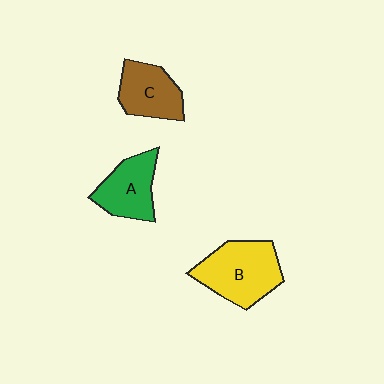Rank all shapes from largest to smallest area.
From largest to smallest: B (yellow), A (green), C (brown).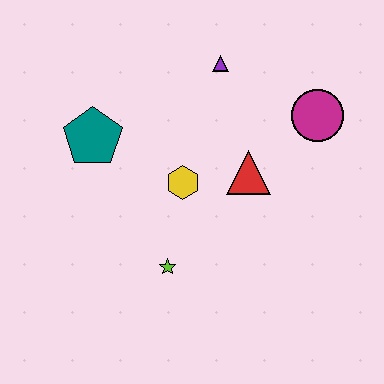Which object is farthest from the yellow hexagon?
The magenta circle is farthest from the yellow hexagon.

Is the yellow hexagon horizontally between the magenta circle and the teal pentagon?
Yes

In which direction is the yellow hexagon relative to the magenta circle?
The yellow hexagon is to the left of the magenta circle.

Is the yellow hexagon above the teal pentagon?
No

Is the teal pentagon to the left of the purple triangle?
Yes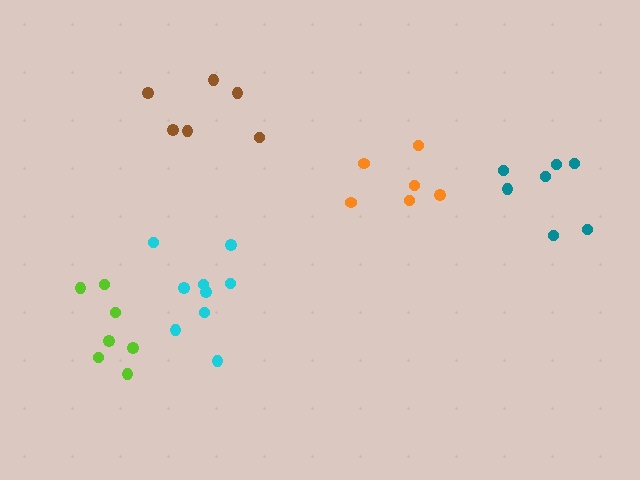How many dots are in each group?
Group 1: 7 dots, Group 2: 6 dots, Group 3: 9 dots, Group 4: 6 dots, Group 5: 7 dots (35 total).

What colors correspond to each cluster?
The clusters are colored: teal, orange, cyan, brown, lime.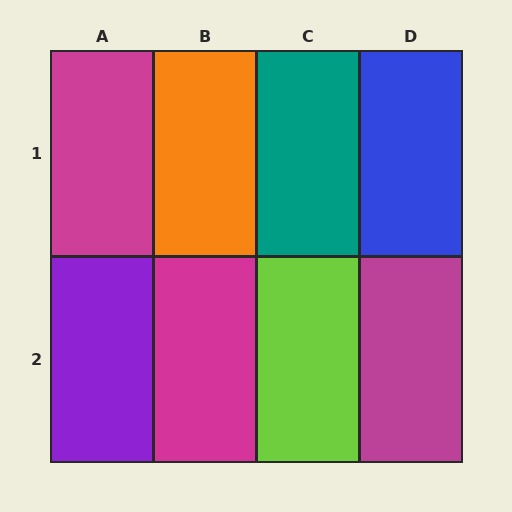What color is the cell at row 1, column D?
Blue.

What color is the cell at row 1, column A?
Magenta.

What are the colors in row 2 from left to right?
Purple, magenta, lime, magenta.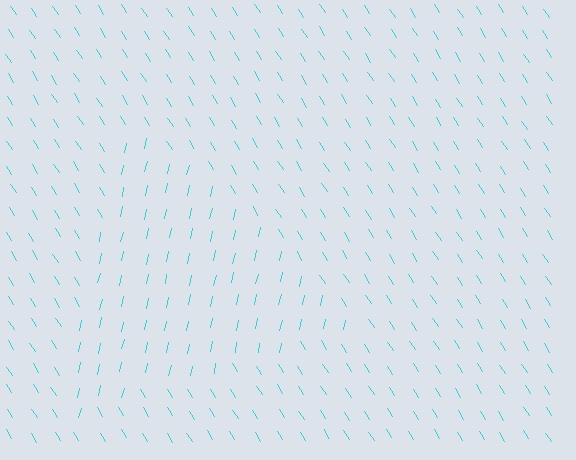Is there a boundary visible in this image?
Yes, there is a texture boundary formed by a change in line orientation.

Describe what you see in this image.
The image is filled with small cyan line segments. A triangle region in the image has lines oriented differently from the surrounding lines, creating a visible texture boundary.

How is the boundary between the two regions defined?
The boundary is defined purely by a change in line orientation (approximately 45 degrees difference). All lines are the same color and thickness.